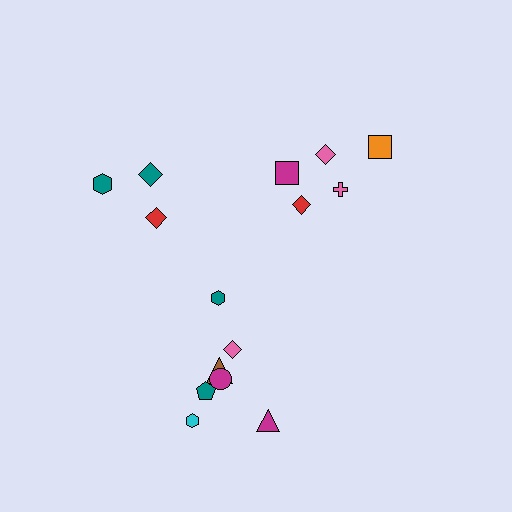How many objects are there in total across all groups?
There are 15 objects.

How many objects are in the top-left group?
There are 3 objects.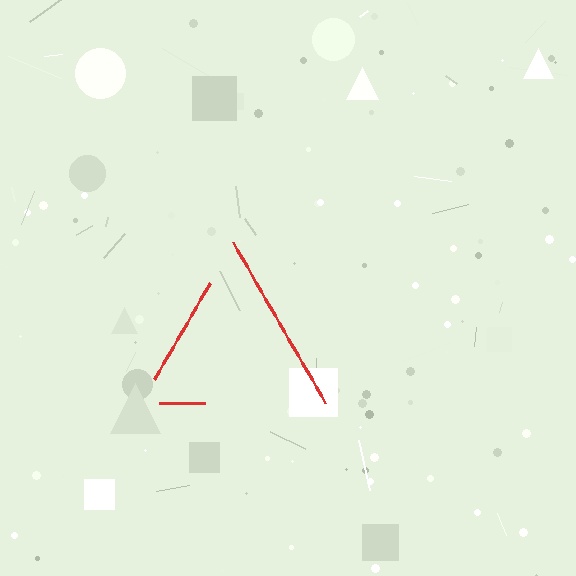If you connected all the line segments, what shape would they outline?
They would outline a triangle.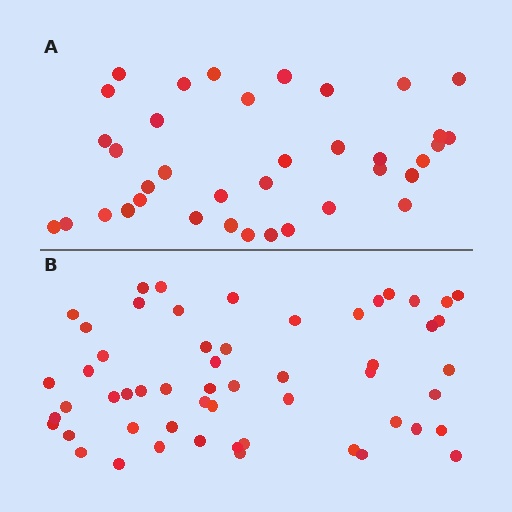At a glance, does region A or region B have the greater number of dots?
Region B (the bottom region) has more dots.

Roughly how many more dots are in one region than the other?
Region B has approximately 20 more dots than region A.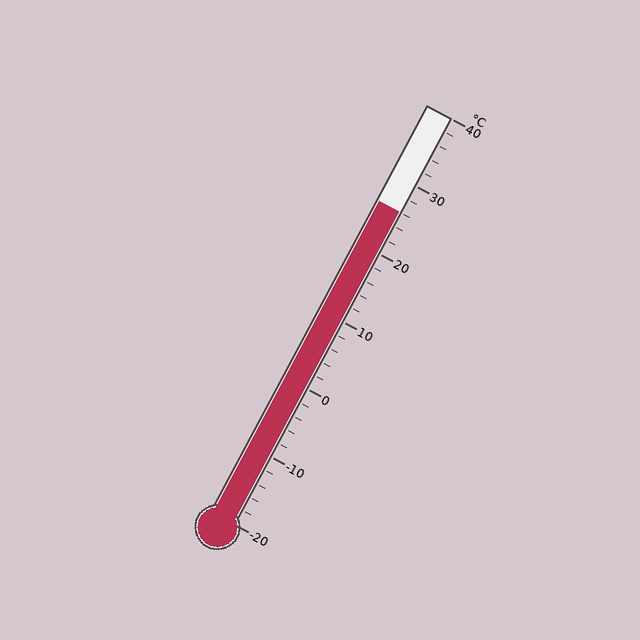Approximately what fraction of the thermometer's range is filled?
The thermometer is filled to approximately 75% of its range.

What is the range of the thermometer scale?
The thermometer scale ranges from -20°C to 40°C.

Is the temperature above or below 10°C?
The temperature is above 10°C.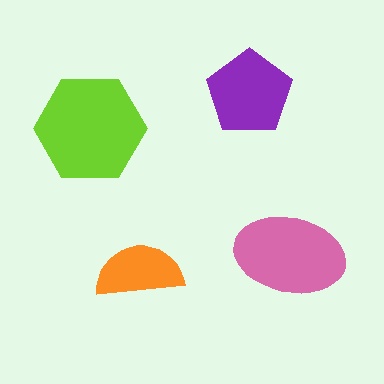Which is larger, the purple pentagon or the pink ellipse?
The pink ellipse.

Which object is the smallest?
The orange semicircle.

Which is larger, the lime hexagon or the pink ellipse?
The lime hexagon.